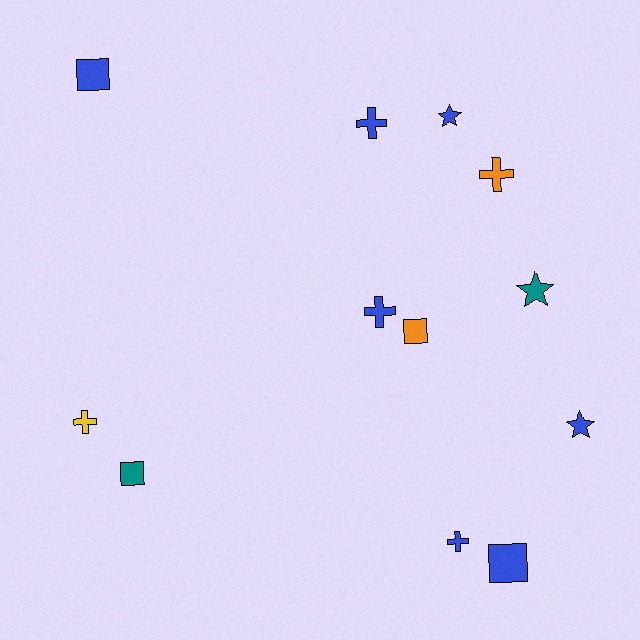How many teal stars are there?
There is 1 teal star.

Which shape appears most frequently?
Cross, with 5 objects.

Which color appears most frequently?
Blue, with 7 objects.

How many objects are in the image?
There are 12 objects.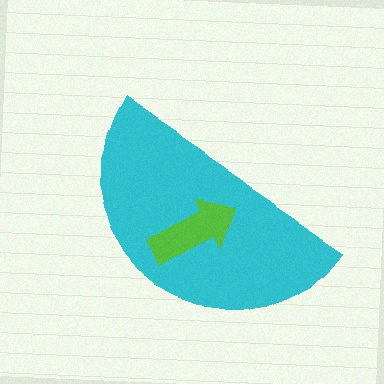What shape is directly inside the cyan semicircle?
The lime arrow.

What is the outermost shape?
The cyan semicircle.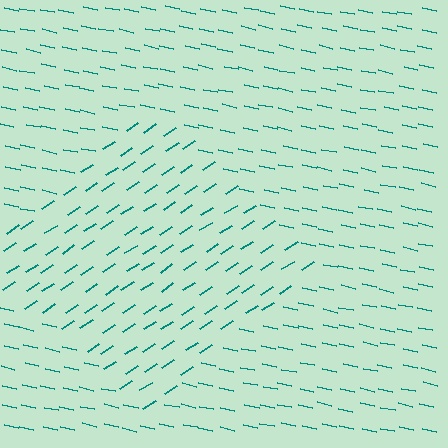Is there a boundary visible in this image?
Yes, there is a texture boundary formed by a change in line orientation.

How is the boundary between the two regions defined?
The boundary is defined purely by a change in line orientation (approximately 45 degrees difference). All lines are the same color and thickness.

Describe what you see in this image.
The image is filled with small teal line segments. A diamond region in the image has lines oriented differently from the surrounding lines, creating a visible texture boundary.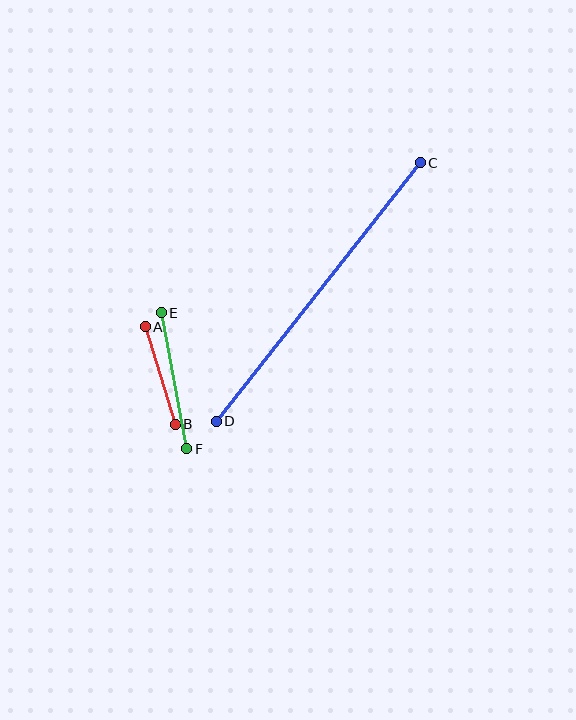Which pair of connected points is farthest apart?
Points C and D are farthest apart.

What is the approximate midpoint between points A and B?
The midpoint is at approximately (160, 376) pixels.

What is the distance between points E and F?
The distance is approximately 139 pixels.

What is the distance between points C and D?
The distance is approximately 329 pixels.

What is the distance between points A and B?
The distance is approximately 102 pixels.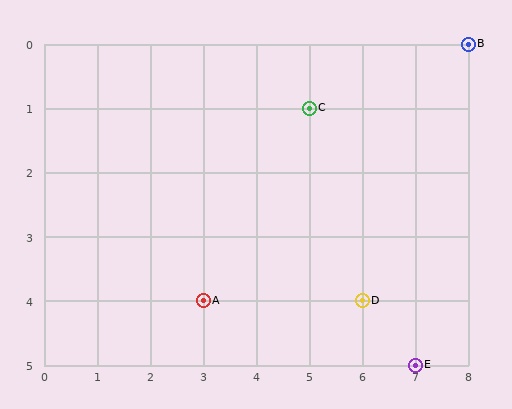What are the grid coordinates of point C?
Point C is at grid coordinates (5, 1).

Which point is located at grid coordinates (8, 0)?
Point B is at (8, 0).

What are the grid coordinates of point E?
Point E is at grid coordinates (7, 5).